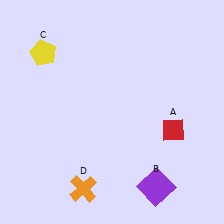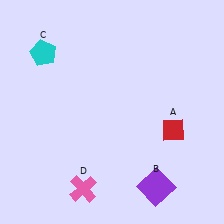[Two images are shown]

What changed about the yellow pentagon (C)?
In Image 1, C is yellow. In Image 2, it changed to cyan.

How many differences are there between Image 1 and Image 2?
There are 2 differences between the two images.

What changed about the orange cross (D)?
In Image 1, D is orange. In Image 2, it changed to pink.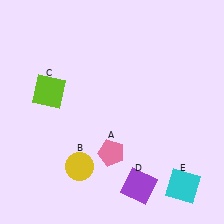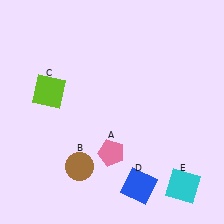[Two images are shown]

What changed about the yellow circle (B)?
In Image 1, B is yellow. In Image 2, it changed to brown.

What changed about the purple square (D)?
In Image 1, D is purple. In Image 2, it changed to blue.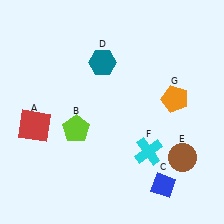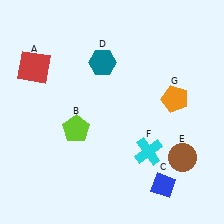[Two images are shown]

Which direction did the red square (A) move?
The red square (A) moved up.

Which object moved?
The red square (A) moved up.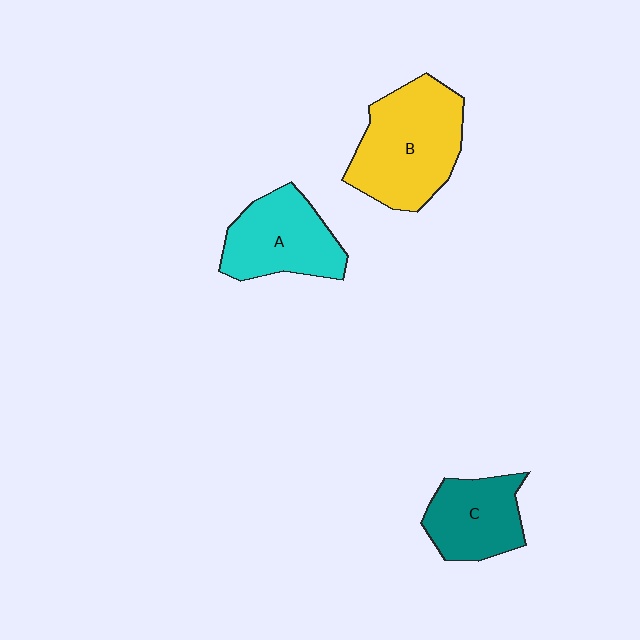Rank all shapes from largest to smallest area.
From largest to smallest: B (yellow), A (cyan), C (teal).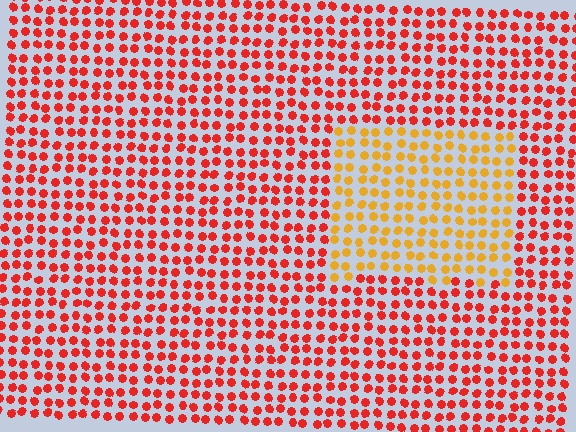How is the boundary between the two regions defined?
The boundary is defined purely by a slight shift in hue (about 41 degrees). Spacing, size, and orientation are identical on both sides.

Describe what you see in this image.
The image is filled with small red elements in a uniform arrangement. A rectangle-shaped region is visible where the elements are tinted to a slightly different hue, forming a subtle color boundary.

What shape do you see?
I see a rectangle.